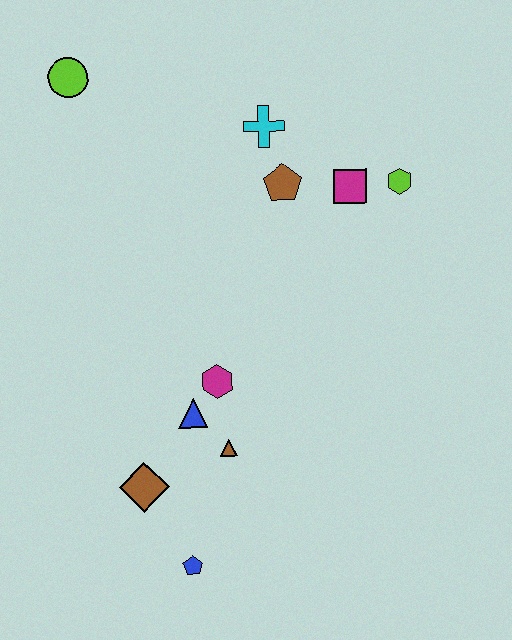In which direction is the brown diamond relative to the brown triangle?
The brown diamond is to the left of the brown triangle.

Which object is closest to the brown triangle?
The blue triangle is closest to the brown triangle.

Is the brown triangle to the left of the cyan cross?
Yes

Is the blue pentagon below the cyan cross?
Yes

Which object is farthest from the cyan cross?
The blue pentagon is farthest from the cyan cross.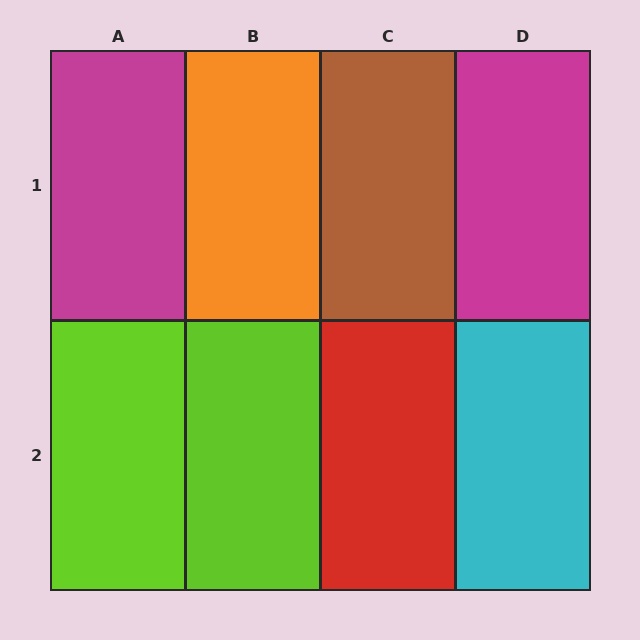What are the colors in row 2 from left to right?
Lime, lime, red, cyan.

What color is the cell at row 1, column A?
Magenta.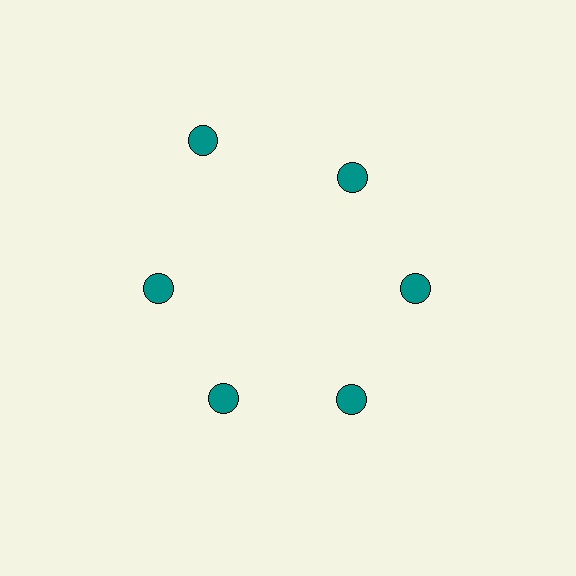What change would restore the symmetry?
The symmetry would be restored by moving it inward, back onto the ring so that all 6 circles sit at equal angles and equal distance from the center.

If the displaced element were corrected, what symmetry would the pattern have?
It would have 6-fold rotational symmetry — the pattern would map onto itself every 60 degrees.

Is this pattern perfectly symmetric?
No. The 6 teal circles are arranged in a ring, but one element near the 11 o'clock position is pushed outward from the center, breaking the 6-fold rotational symmetry.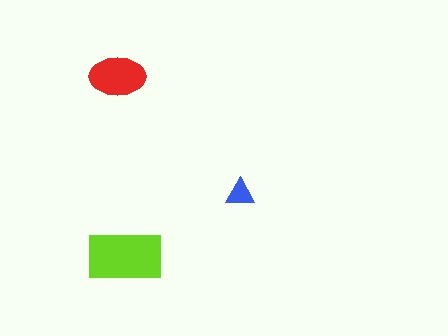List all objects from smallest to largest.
The blue triangle, the red ellipse, the lime rectangle.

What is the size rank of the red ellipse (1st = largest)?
2nd.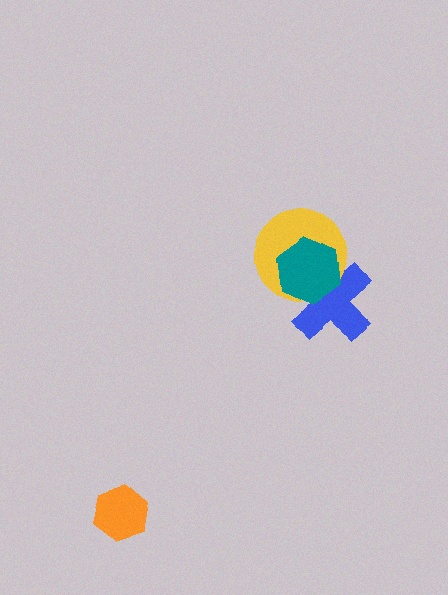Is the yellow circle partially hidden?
Yes, it is partially covered by another shape.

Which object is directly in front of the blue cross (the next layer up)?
The yellow circle is directly in front of the blue cross.